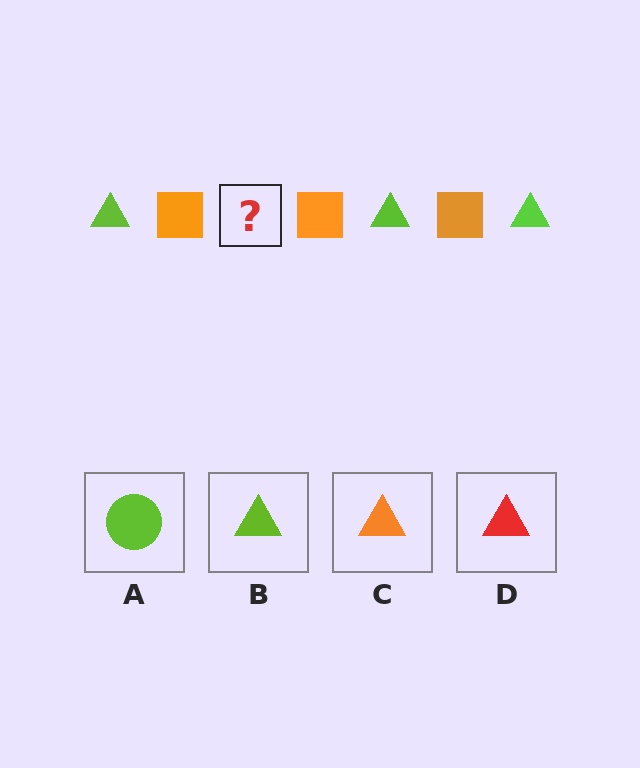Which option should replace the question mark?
Option B.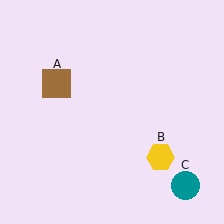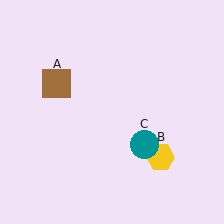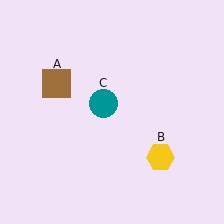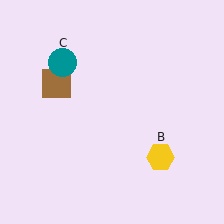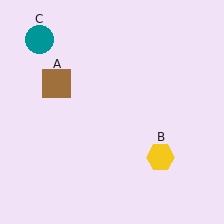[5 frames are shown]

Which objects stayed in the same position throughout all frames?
Brown square (object A) and yellow hexagon (object B) remained stationary.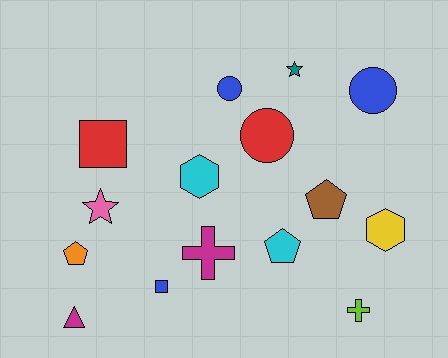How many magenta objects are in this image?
There are 2 magenta objects.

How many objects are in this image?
There are 15 objects.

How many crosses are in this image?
There are 2 crosses.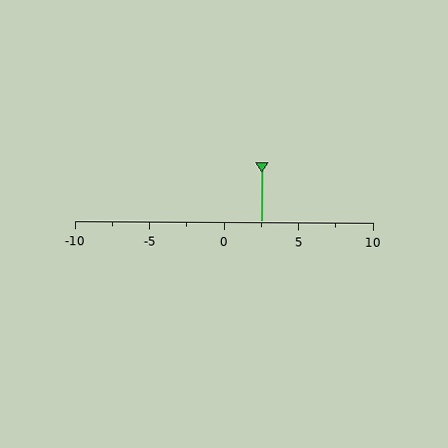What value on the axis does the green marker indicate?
The marker indicates approximately 2.5.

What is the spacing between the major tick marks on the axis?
The major ticks are spaced 5 apart.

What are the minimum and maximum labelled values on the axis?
The axis runs from -10 to 10.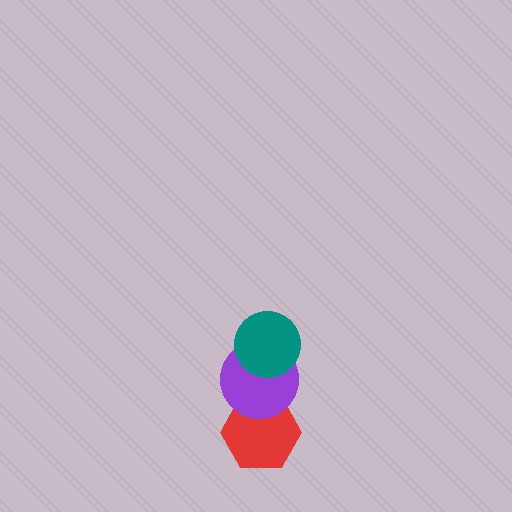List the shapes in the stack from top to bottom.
From top to bottom: the teal circle, the purple circle, the red hexagon.